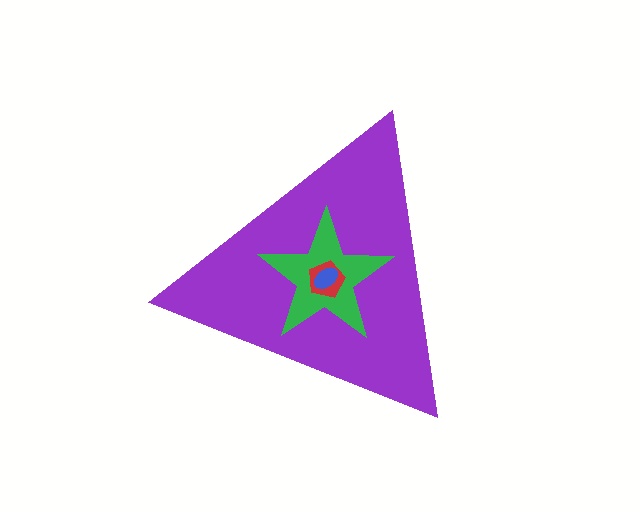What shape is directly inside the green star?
The red pentagon.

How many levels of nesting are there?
4.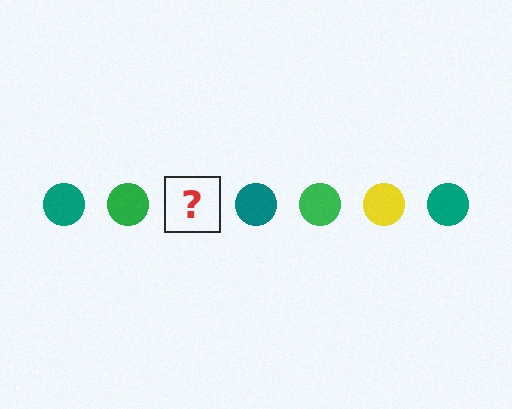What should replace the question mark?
The question mark should be replaced with a yellow circle.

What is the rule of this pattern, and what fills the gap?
The rule is that the pattern cycles through teal, green, yellow circles. The gap should be filled with a yellow circle.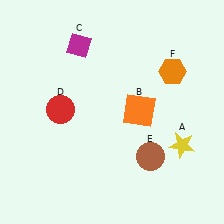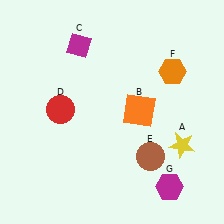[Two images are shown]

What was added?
A magenta hexagon (G) was added in Image 2.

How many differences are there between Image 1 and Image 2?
There is 1 difference between the two images.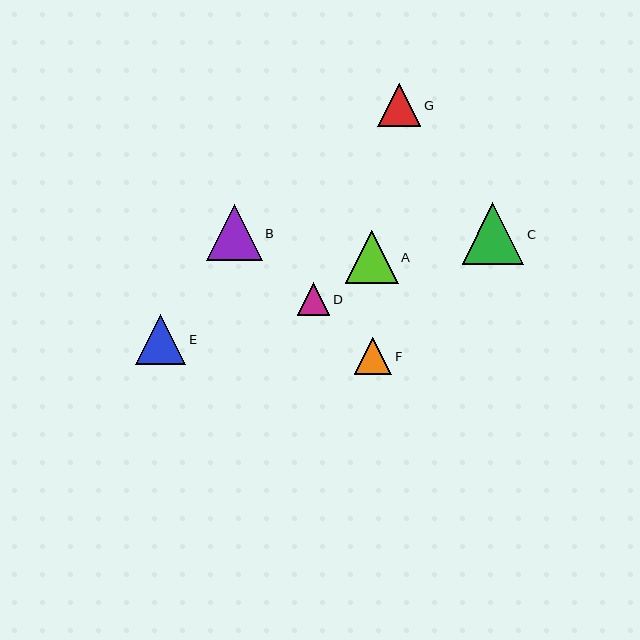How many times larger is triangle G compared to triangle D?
Triangle G is approximately 1.3 times the size of triangle D.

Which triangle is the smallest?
Triangle D is the smallest with a size of approximately 32 pixels.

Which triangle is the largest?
Triangle C is the largest with a size of approximately 62 pixels.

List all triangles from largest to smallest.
From largest to smallest: C, B, A, E, G, F, D.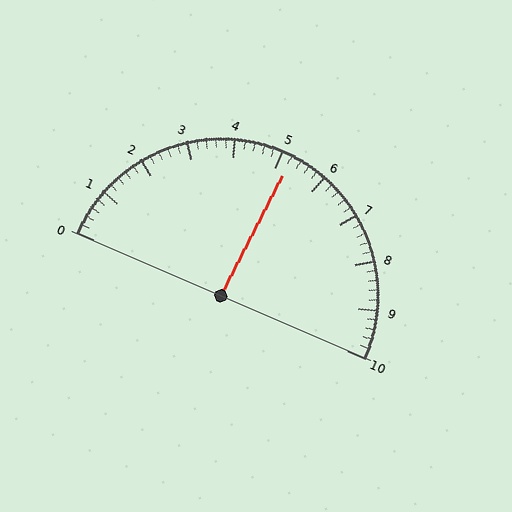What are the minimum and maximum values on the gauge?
The gauge ranges from 0 to 10.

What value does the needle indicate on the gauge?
The needle indicates approximately 5.2.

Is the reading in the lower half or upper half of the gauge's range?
The reading is in the upper half of the range (0 to 10).